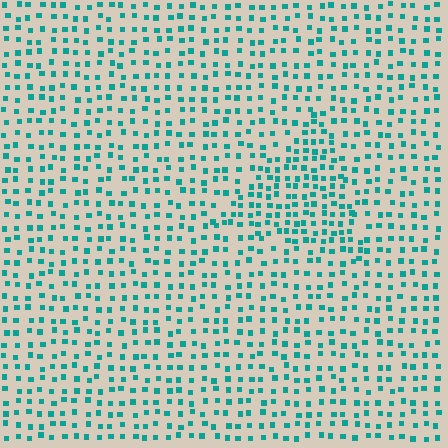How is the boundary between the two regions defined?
The boundary is defined by a change in element density (approximately 1.6x ratio). All elements are the same color, size, and shape.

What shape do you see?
I see a triangle.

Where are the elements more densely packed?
The elements are more densely packed inside the triangle boundary.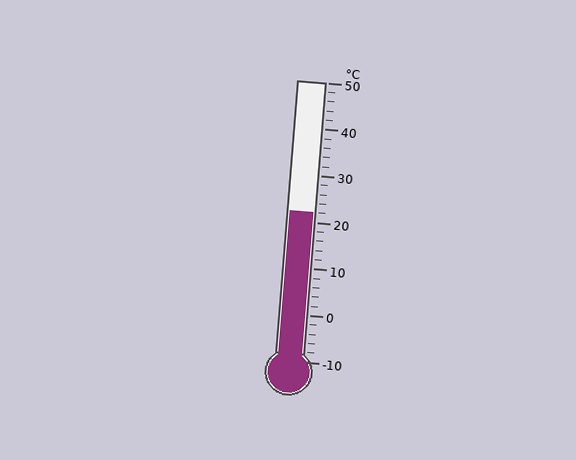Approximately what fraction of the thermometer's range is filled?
The thermometer is filled to approximately 55% of its range.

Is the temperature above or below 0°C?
The temperature is above 0°C.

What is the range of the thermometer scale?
The thermometer scale ranges from -10°C to 50°C.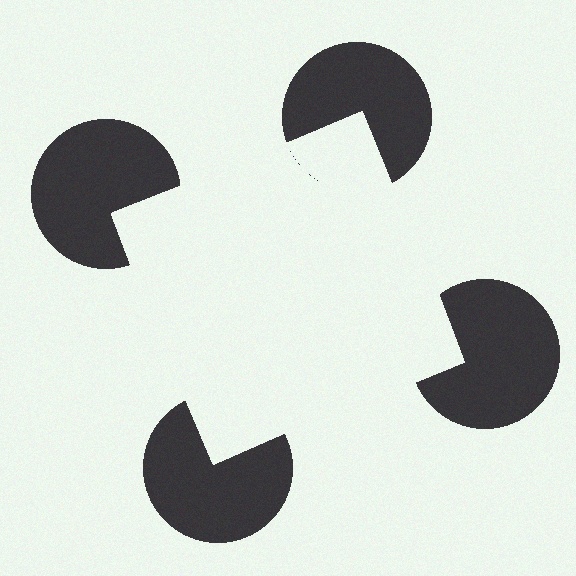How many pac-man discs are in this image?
There are 4 — one at each vertex of the illusory square.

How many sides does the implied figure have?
4 sides.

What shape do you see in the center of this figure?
An illusory square — its edges are inferred from the aligned wedge cuts in the pac-man discs, not physically drawn.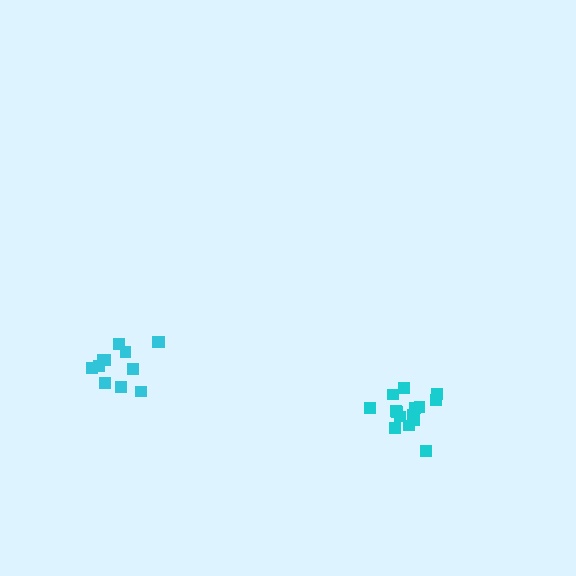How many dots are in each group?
Group 1: 15 dots, Group 2: 12 dots (27 total).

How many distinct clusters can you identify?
There are 2 distinct clusters.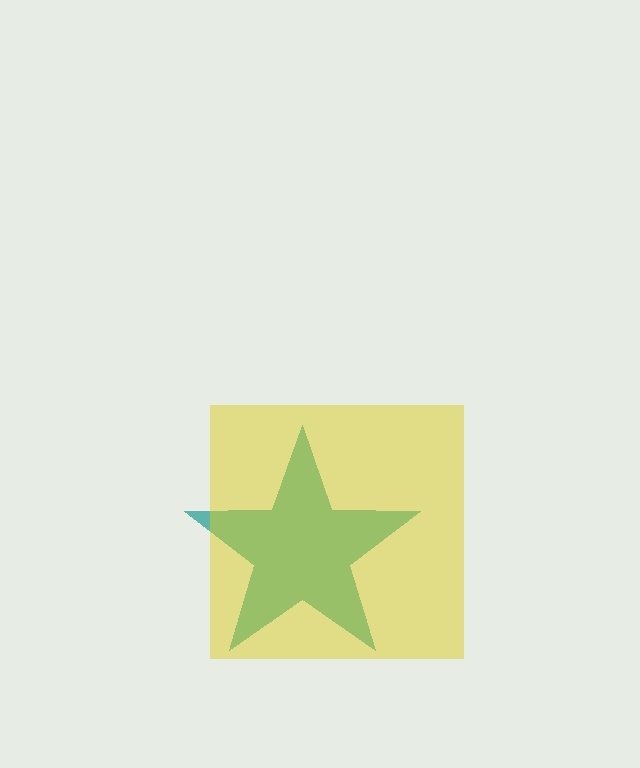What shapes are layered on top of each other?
The layered shapes are: a teal star, a yellow square.